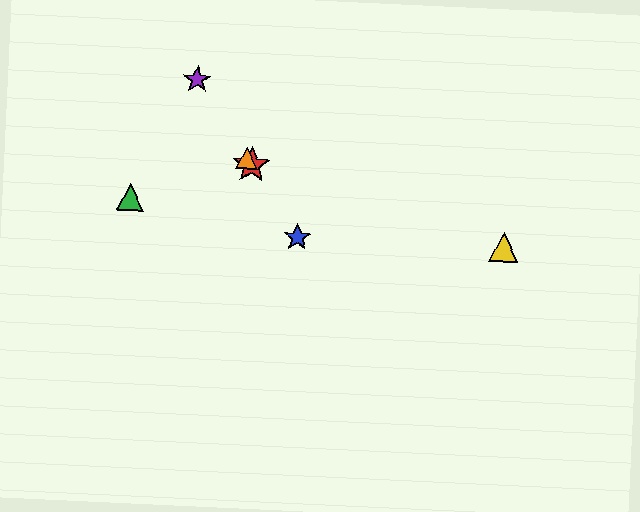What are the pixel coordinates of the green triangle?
The green triangle is at (130, 197).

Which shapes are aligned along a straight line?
The red star, the blue star, the purple star, the orange triangle are aligned along a straight line.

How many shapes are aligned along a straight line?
4 shapes (the red star, the blue star, the purple star, the orange triangle) are aligned along a straight line.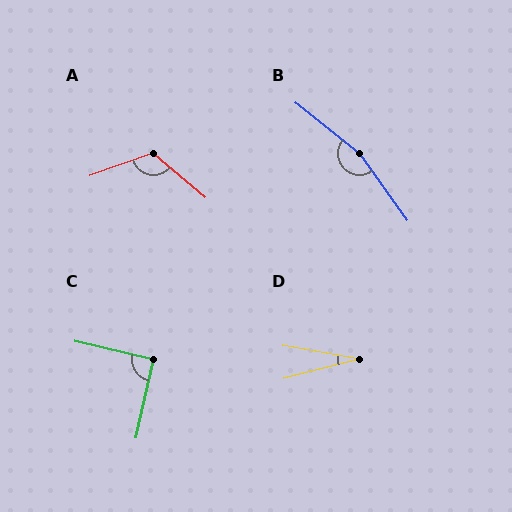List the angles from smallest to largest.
D (25°), C (91°), A (121°), B (164°).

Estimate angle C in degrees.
Approximately 91 degrees.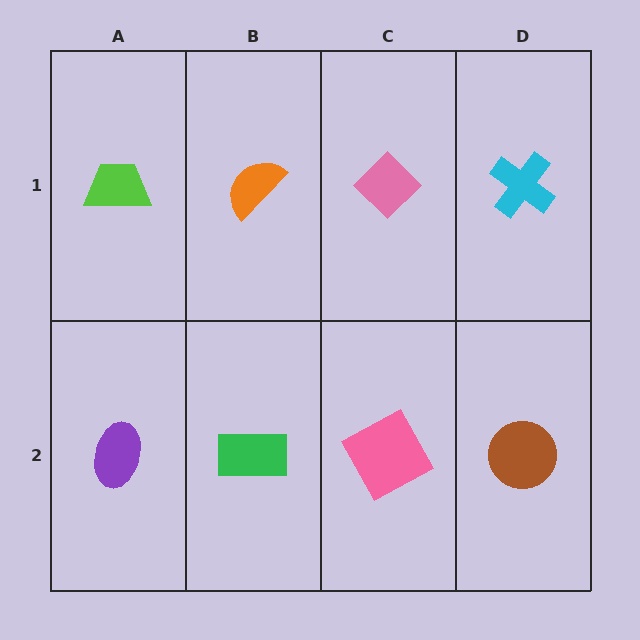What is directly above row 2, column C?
A pink diamond.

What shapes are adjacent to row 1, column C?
A pink square (row 2, column C), an orange semicircle (row 1, column B), a cyan cross (row 1, column D).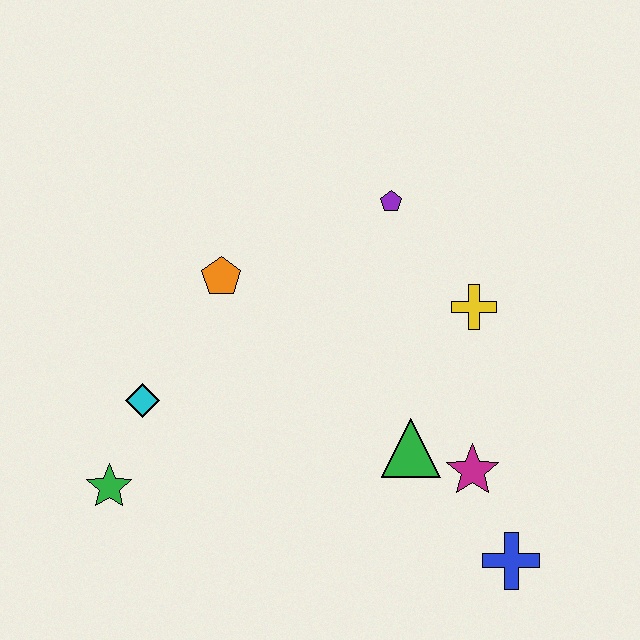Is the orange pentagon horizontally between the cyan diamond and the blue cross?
Yes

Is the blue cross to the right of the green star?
Yes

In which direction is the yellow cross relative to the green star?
The yellow cross is to the right of the green star.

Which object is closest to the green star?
The cyan diamond is closest to the green star.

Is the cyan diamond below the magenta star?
No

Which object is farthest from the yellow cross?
The green star is farthest from the yellow cross.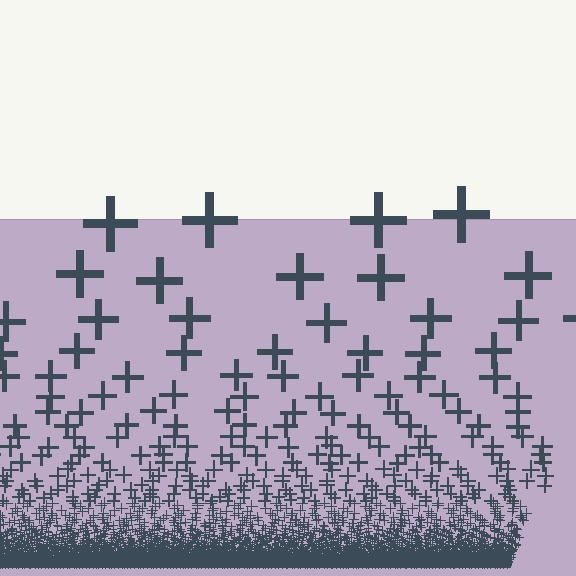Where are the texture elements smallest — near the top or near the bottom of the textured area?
Near the bottom.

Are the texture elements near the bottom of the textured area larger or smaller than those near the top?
Smaller. The gradient is inverted — elements near the bottom are smaller and denser.